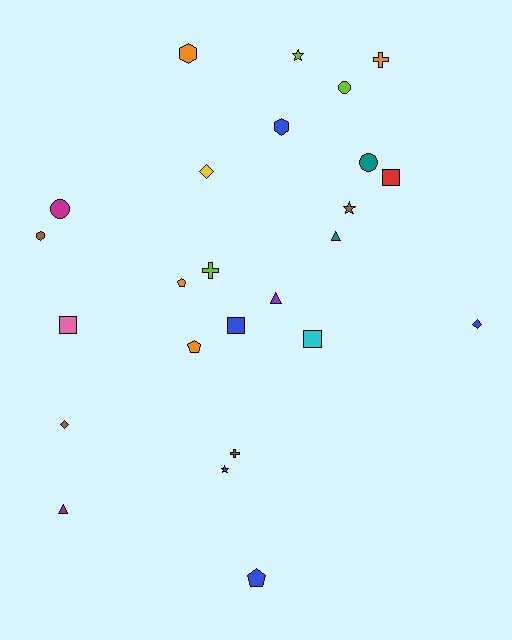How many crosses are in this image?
There are 3 crosses.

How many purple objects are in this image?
There are 2 purple objects.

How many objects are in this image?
There are 25 objects.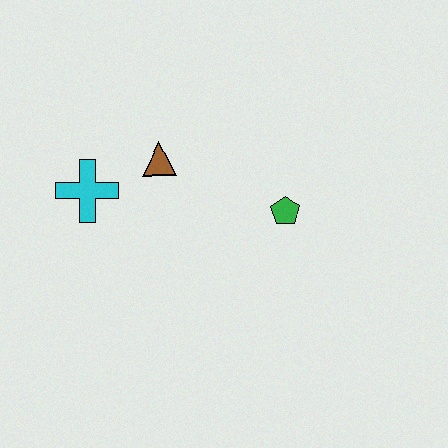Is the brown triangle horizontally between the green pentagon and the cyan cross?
Yes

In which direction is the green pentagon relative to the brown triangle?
The green pentagon is to the right of the brown triangle.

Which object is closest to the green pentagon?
The brown triangle is closest to the green pentagon.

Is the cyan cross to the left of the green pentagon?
Yes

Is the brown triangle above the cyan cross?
Yes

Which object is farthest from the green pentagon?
The cyan cross is farthest from the green pentagon.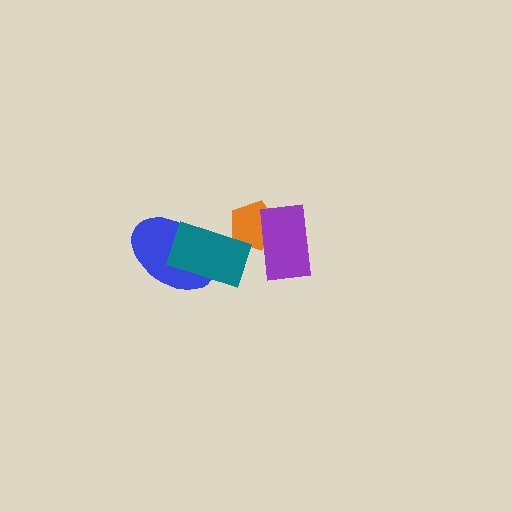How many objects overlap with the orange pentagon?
2 objects overlap with the orange pentagon.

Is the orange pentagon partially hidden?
Yes, it is partially covered by another shape.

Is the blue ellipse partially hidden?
Yes, it is partially covered by another shape.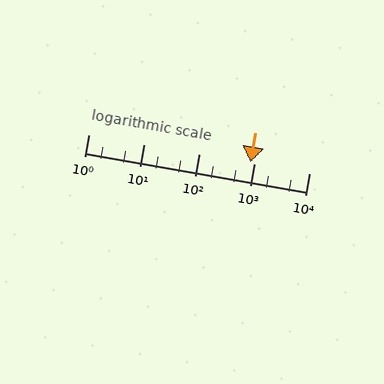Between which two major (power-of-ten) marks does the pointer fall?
The pointer is between 100 and 1000.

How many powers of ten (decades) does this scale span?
The scale spans 4 decades, from 1 to 10000.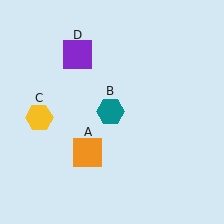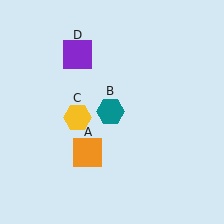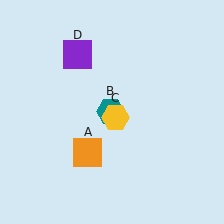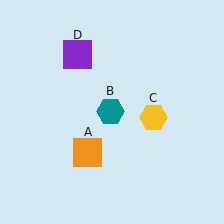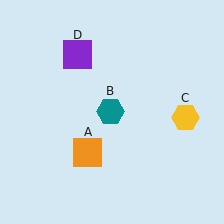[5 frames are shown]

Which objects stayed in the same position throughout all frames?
Orange square (object A) and teal hexagon (object B) and purple square (object D) remained stationary.